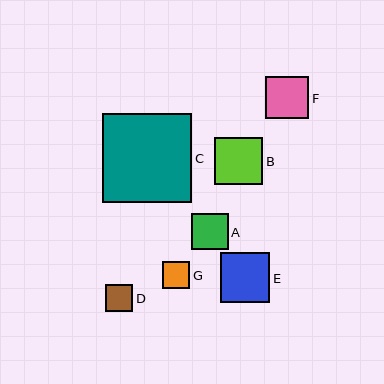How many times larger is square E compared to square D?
Square E is approximately 1.8 times the size of square D.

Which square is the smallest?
Square D is the smallest with a size of approximately 27 pixels.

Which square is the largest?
Square C is the largest with a size of approximately 90 pixels.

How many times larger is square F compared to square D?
Square F is approximately 1.6 times the size of square D.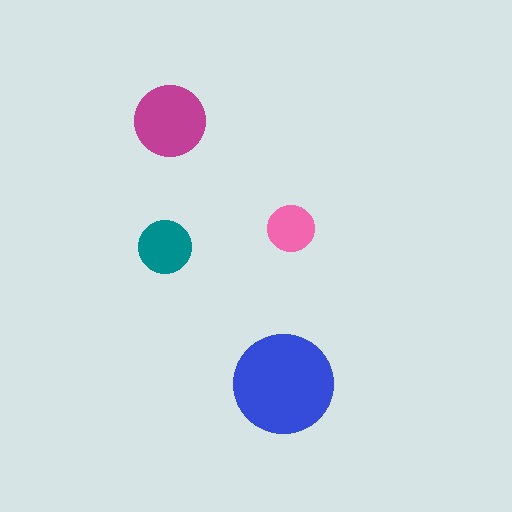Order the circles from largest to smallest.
the blue one, the magenta one, the teal one, the pink one.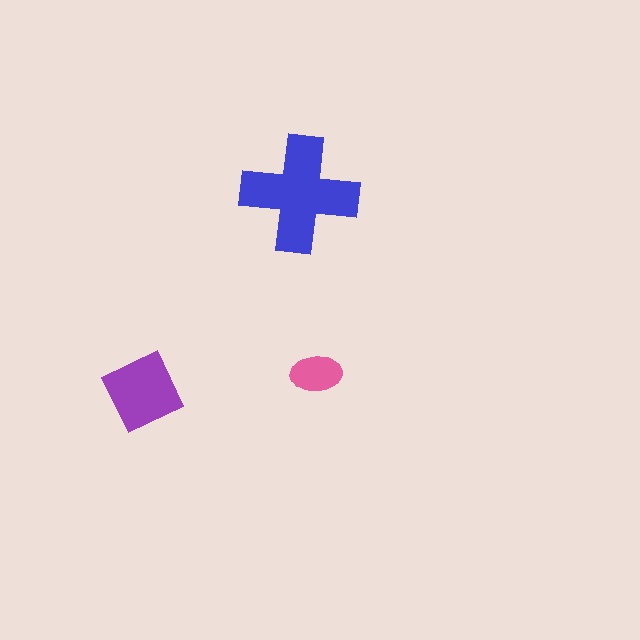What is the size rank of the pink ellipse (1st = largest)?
3rd.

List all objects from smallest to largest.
The pink ellipse, the purple square, the blue cross.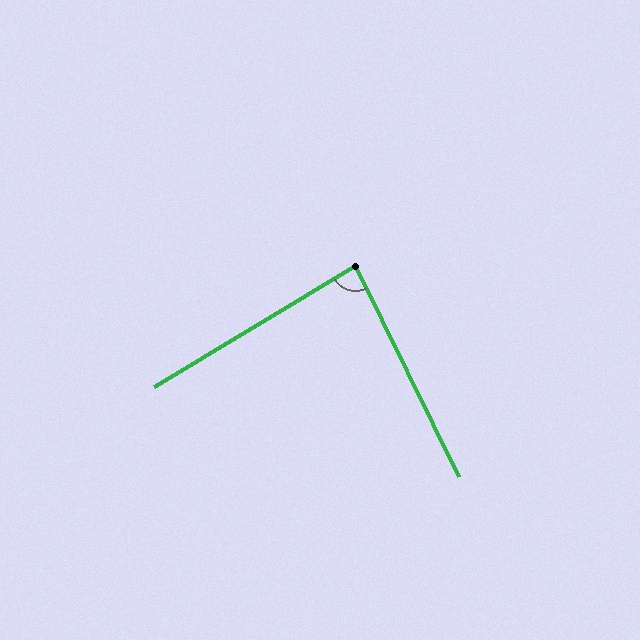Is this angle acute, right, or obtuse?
It is acute.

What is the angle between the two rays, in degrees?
Approximately 85 degrees.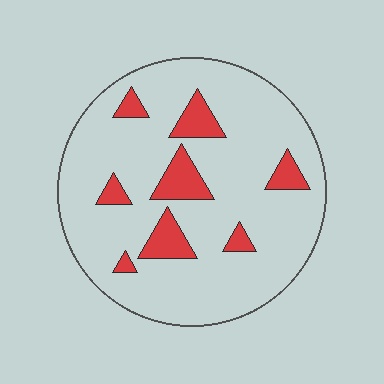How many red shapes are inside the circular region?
8.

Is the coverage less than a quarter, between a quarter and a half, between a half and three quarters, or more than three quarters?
Less than a quarter.